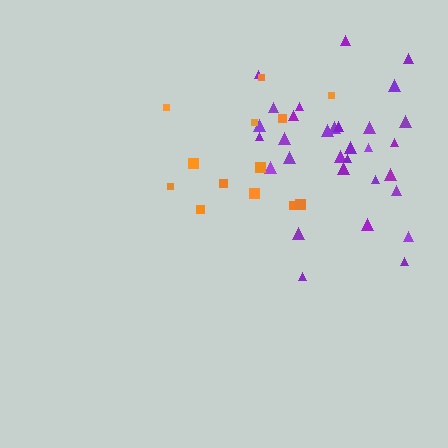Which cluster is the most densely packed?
Purple.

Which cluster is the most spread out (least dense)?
Orange.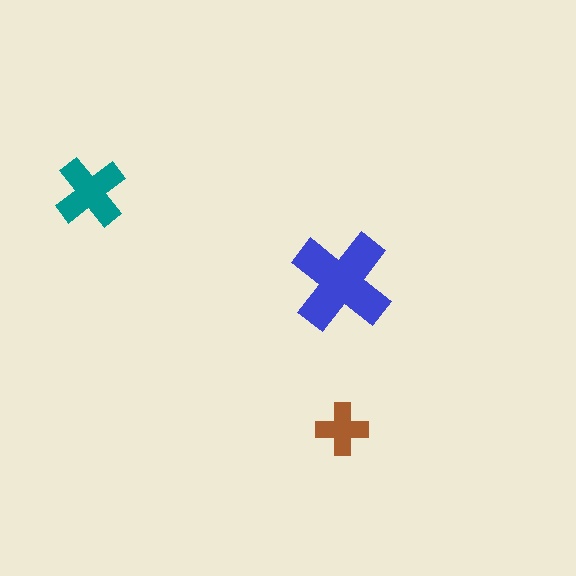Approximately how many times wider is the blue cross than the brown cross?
About 2 times wider.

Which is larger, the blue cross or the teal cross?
The blue one.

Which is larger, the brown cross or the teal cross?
The teal one.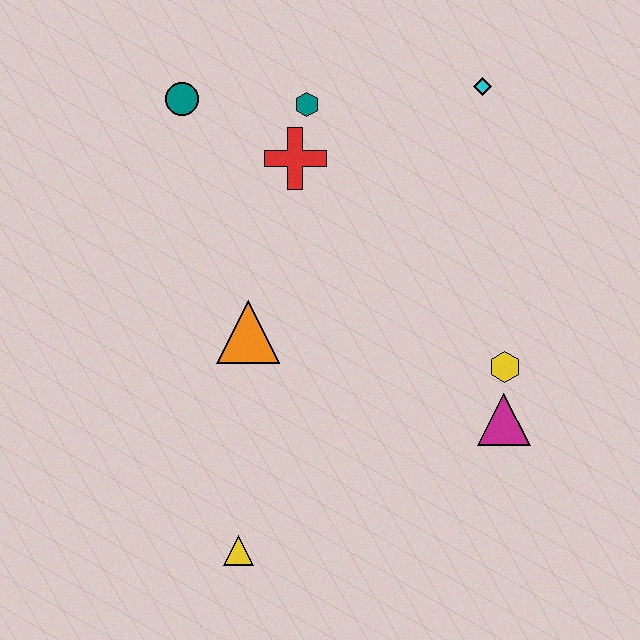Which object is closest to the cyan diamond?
The teal hexagon is closest to the cyan diamond.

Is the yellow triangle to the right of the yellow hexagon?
No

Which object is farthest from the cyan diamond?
The yellow triangle is farthest from the cyan diamond.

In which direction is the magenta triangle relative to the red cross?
The magenta triangle is below the red cross.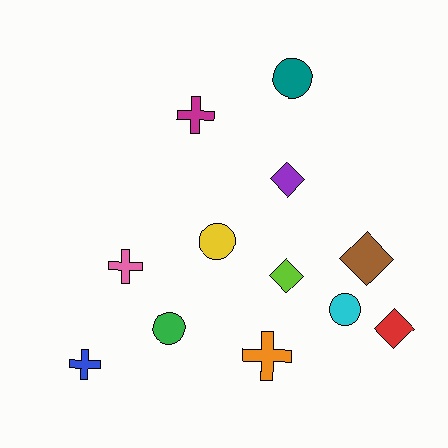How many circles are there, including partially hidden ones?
There are 4 circles.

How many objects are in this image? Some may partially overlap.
There are 12 objects.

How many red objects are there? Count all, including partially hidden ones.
There is 1 red object.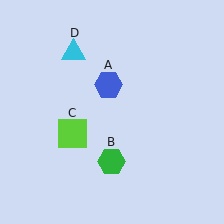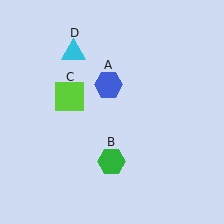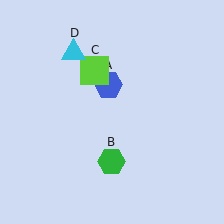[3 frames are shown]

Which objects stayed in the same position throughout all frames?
Blue hexagon (object A) and green hexagon (object B) and cyan triangle (object D) remained stationary.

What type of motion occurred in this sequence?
The lime square (object C) rotated clockwise around the center of the scene.